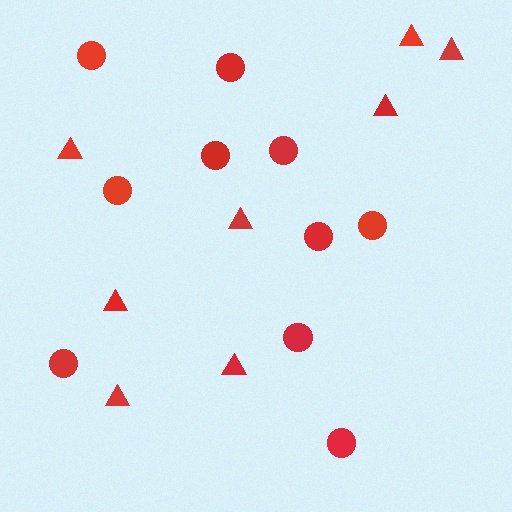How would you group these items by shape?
There are 2 groups: one group of triangles (8) and one group of circles (10).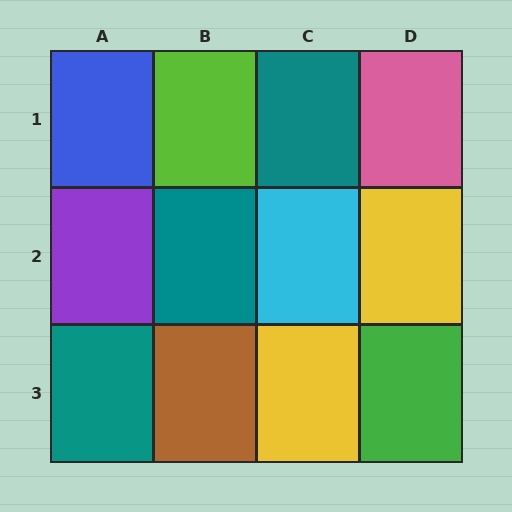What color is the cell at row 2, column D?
Yellow.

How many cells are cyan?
1 cell is cyan.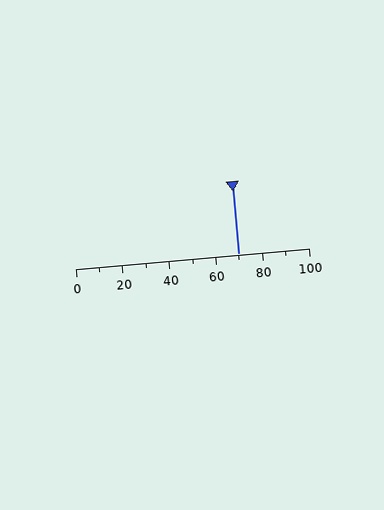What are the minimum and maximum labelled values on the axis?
The axis runs from 0 to 100.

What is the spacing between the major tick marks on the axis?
The major ticks are spaced 20 apart.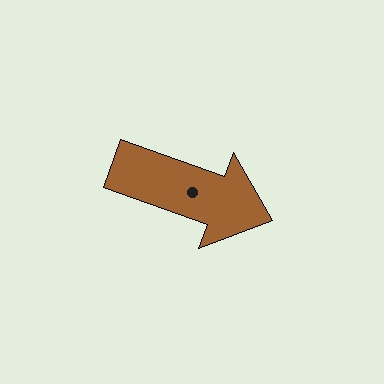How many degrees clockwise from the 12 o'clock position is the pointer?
Approximately 110 degrees.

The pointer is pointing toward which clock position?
Roughly 4 o'clock.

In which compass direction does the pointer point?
East.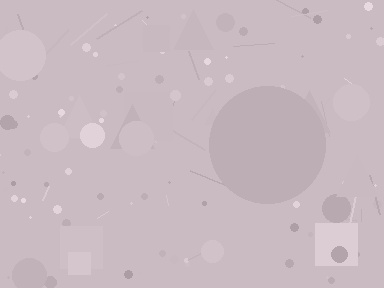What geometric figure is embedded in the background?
A circle is embedded in the background.